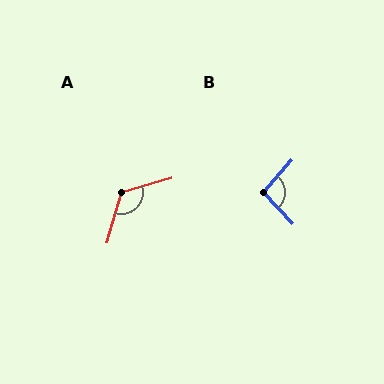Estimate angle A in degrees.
Approximately 122 degrees.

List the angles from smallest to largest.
B (95°), A (122°).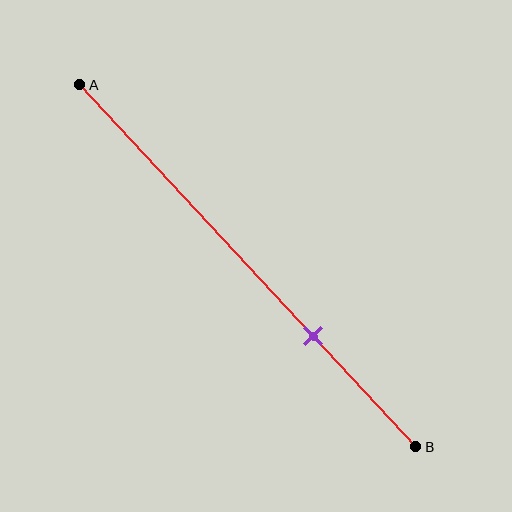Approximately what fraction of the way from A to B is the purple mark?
The purple mark is approximately 70% of the way from A to B.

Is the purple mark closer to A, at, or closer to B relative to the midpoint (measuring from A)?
The purple mark is closer to point B than the midpoint of segment AB.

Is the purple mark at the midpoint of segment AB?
No, the mark is at about 70% from A, not at the 50% midpoint.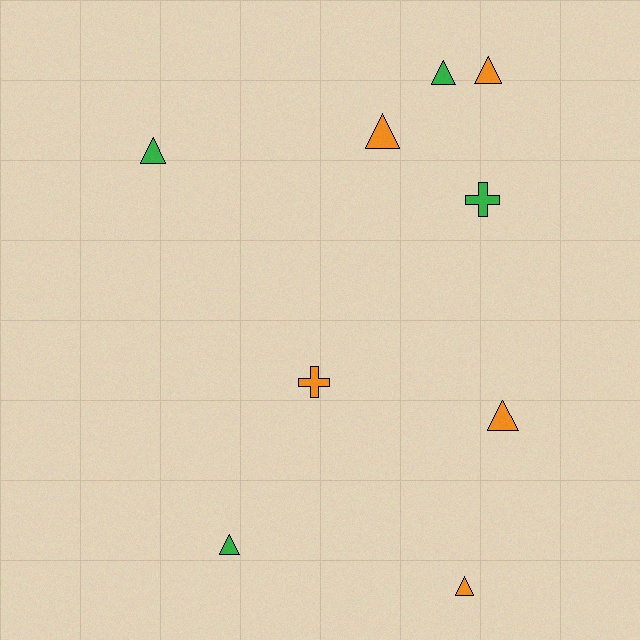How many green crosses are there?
There is 1 green cross.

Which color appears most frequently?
Orange, with 5 objects.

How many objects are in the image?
There are 9 objects.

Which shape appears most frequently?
Triangle, with 7 objects.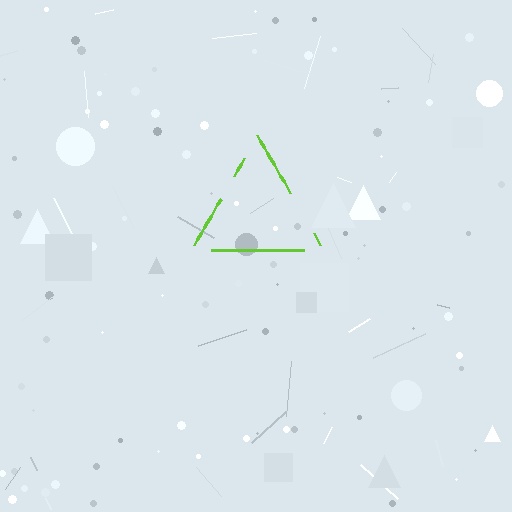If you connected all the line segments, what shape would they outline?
They would outline a triangle.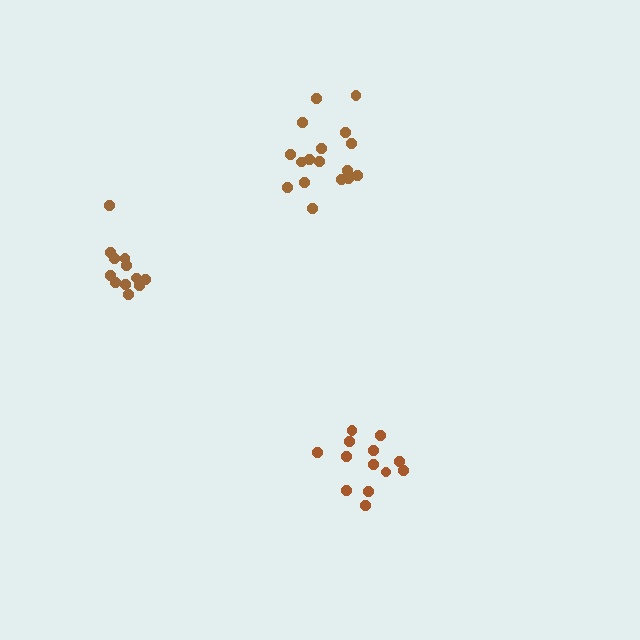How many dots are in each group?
Group 1: 12 dots, Group 2: 13 dots, Group 3: 17 dots (42 total).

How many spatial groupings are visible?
There are 3 spatial groupings.